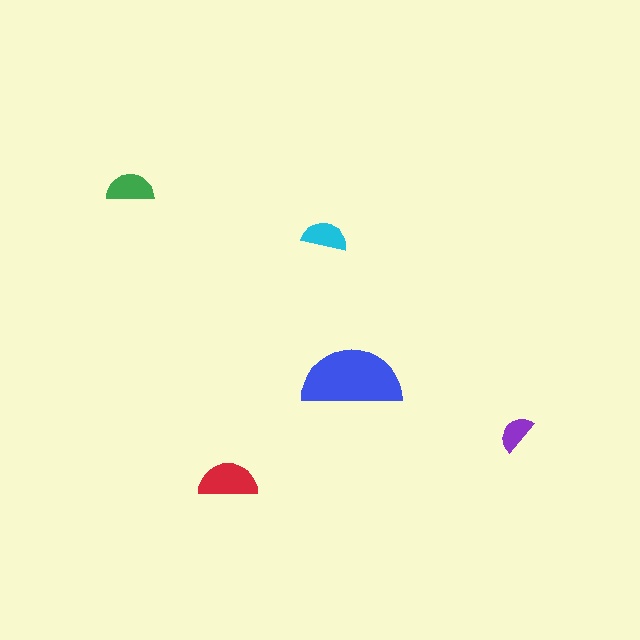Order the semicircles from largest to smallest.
the blue one, the red one, the green one, the cyan one, the purple one.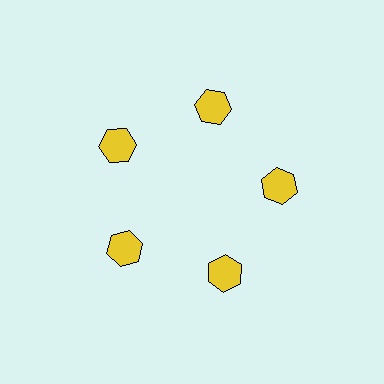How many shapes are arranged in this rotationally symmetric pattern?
There are 5 shapes, arranged in 5 groups of 1.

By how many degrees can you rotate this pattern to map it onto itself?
The pattern maps onto itself every 72 degrees of rotation.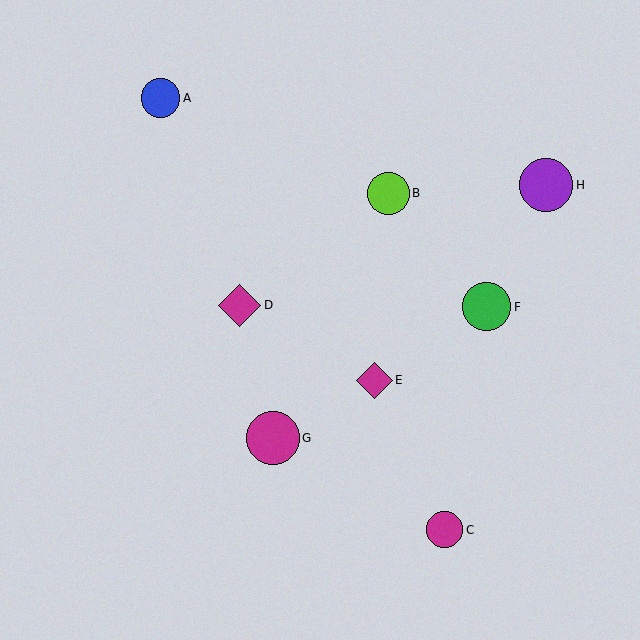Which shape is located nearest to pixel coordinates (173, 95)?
The blue circle (labeled A) at (160, 98) is nearest to that location.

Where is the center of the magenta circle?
The center of the magenta circle is at (273, 438).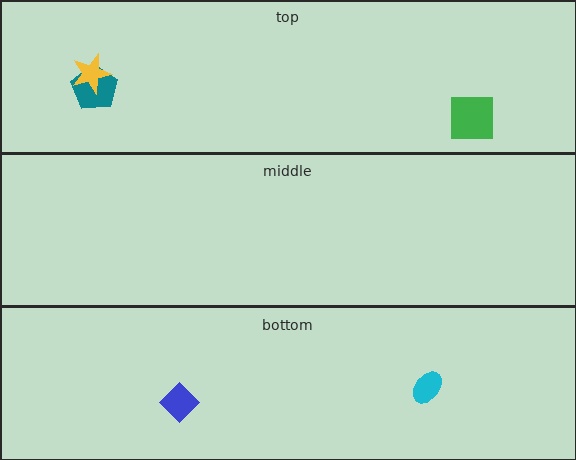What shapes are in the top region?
The green square, the teal pentagon, the yellow star.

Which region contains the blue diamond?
The bottom region.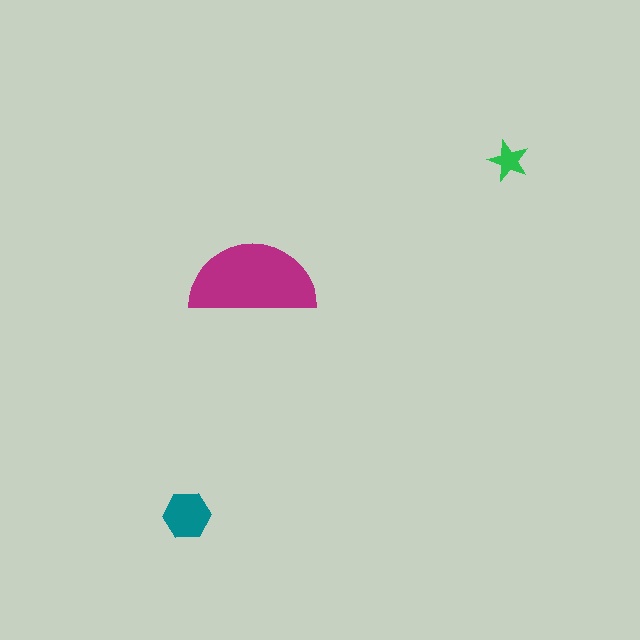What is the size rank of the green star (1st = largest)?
3rd.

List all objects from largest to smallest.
The magenta semicircle, the teal hexagon, the green star.